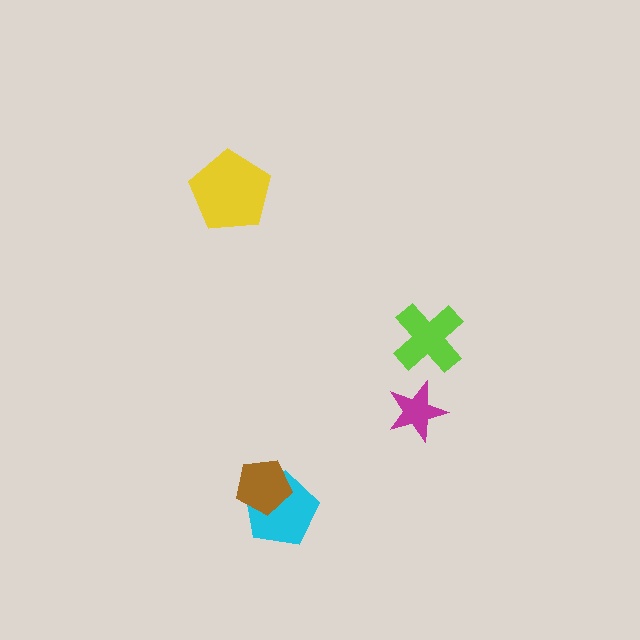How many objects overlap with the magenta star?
0 objects overlap with the magenta star.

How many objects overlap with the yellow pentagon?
0 objects overlap with the yellow pentagon.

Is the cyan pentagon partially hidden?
Yes, it is partially covered by another shape.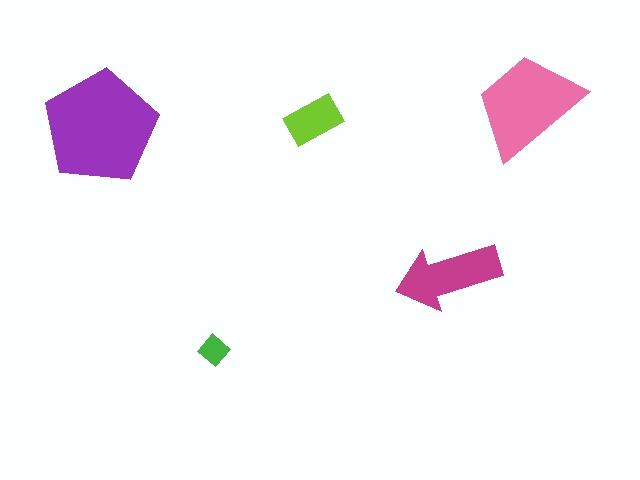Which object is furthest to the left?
The purple pentagon is leftmost.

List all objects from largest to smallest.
The purple pentagon, the pink trapezoid, the magenta arrow, the lime rectangle, the green diamond.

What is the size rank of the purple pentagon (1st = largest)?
1st.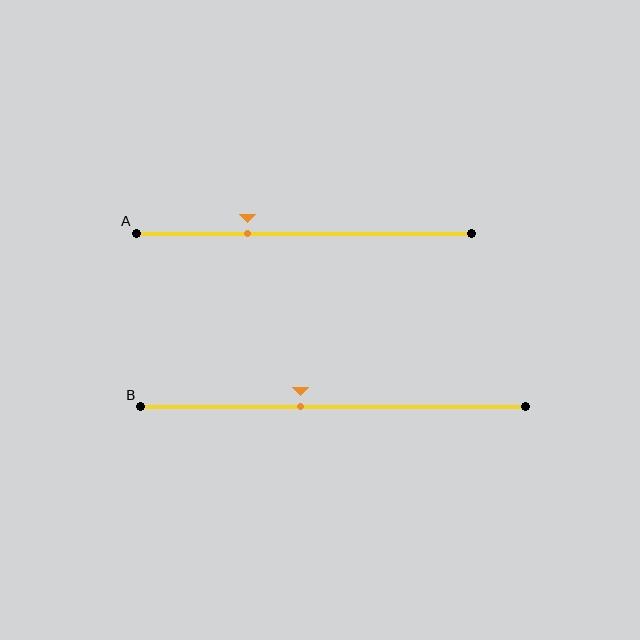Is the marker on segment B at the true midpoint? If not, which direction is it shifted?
No, the marker on segment B is shifted to the left by about 9% of the segment length.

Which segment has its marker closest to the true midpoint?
Segment B has its marker closest to the true midpoint.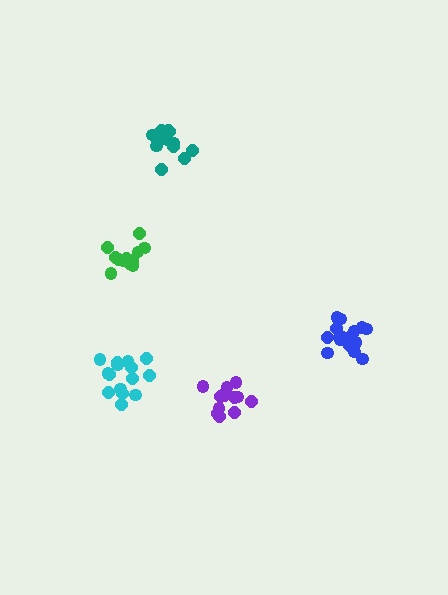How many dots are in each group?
Group 1: 16 dots, Group 2: 13 dots, Group 3: 13 dots, Group 4: 15 dots, Group 5: 15 dots (72 total).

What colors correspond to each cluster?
The clusters are colored: blue, purple, green, cyan, teal.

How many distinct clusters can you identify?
There are 5 distinct clusters.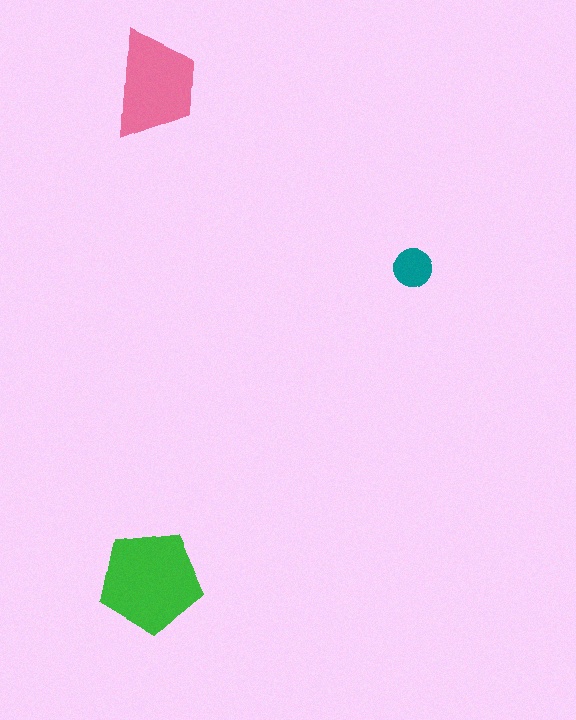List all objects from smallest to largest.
The teal circle, the pink trapezoid, the green pentagon.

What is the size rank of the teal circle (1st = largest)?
3rd.